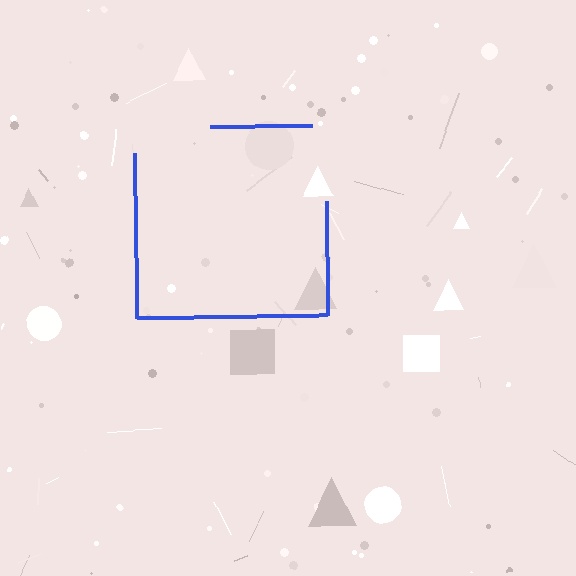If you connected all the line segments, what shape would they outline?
They would outline a square.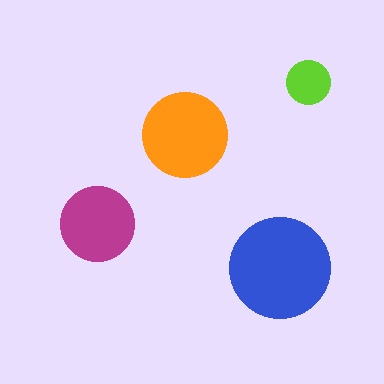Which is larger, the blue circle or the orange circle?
The blue one.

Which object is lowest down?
The blue circle is bottommost.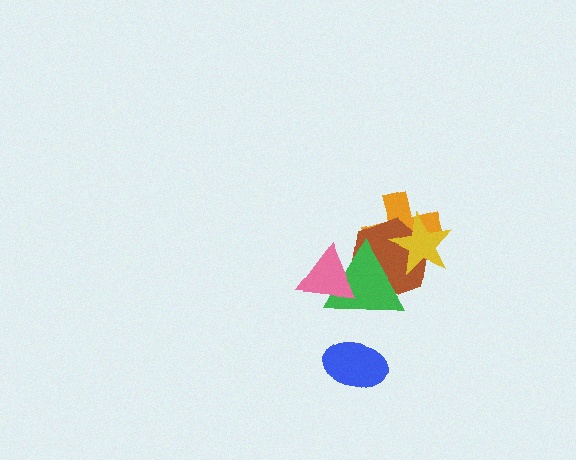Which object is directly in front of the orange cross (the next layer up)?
The brown hexagon is directly in front of the orange cross.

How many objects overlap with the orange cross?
3 objects overlap with the orange cross.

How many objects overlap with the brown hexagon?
4 objects overlap with the brown hexagon.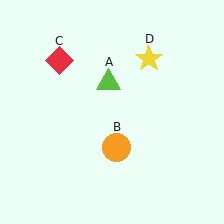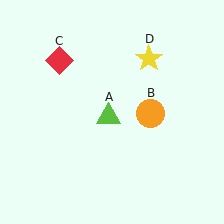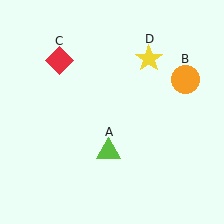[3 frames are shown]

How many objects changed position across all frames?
2 objects changed position: lime triangle (object A), orange circle (object B).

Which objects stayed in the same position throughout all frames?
Red diamond (object C) and yellow star (object D) remained stationary.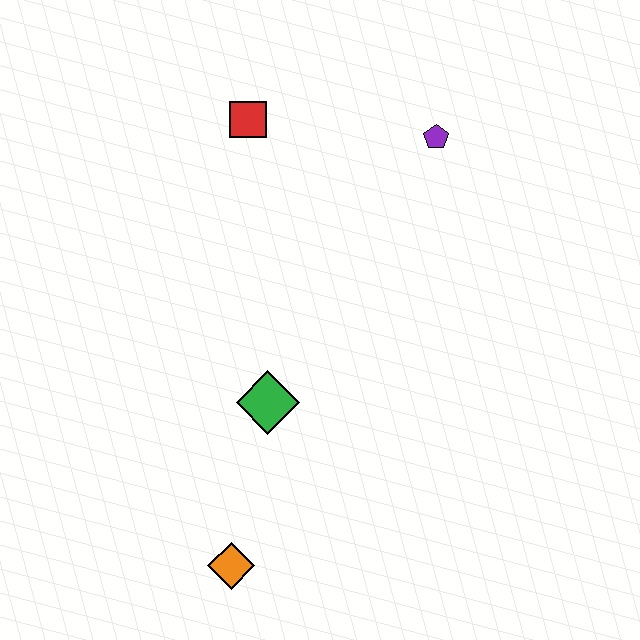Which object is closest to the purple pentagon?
The red square is closest to the purple pentagon.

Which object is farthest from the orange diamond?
The purple pentagon is farthest from the orange diamond.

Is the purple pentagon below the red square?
Yes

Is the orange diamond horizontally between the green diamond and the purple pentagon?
No